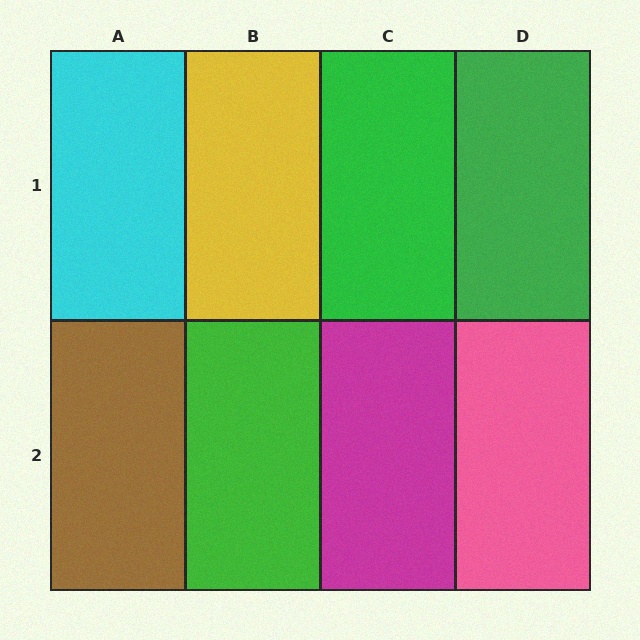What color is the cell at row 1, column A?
Cyan.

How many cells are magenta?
1 cell is magenta.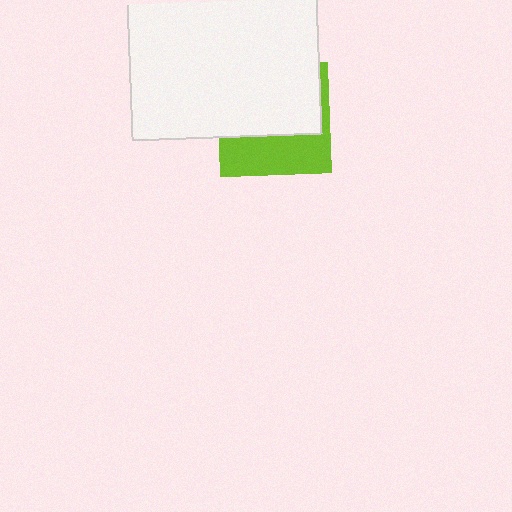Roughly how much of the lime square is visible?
A small part of it is visible (roughly 39%).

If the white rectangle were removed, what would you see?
You would see the complete lime square.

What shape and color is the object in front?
The object in front is a white rectangle.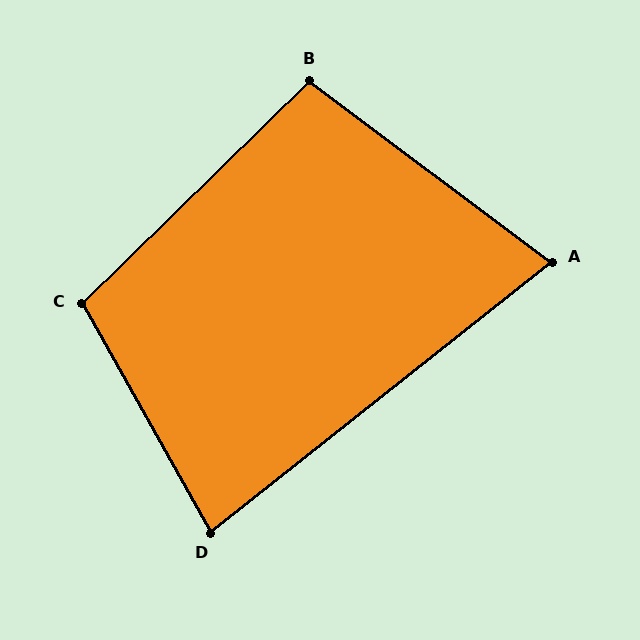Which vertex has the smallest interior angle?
A, at approximately 75 degrees.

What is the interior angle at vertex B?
Approximately 99 degrees (obtuse).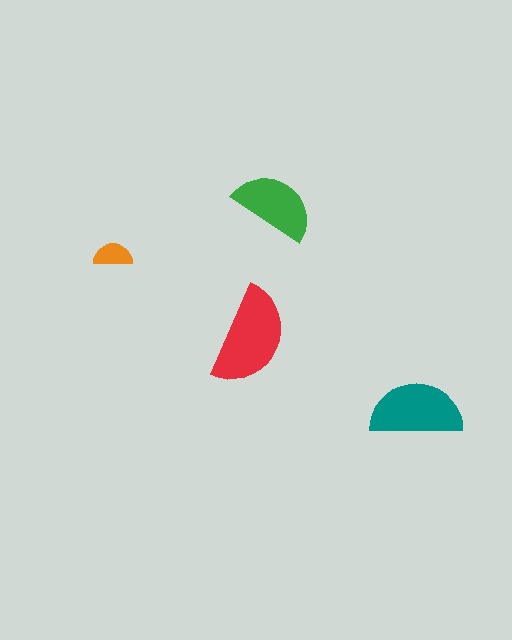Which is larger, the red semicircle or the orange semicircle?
The red one.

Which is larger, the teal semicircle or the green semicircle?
The teal one.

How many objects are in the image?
There are 4 objects in the image.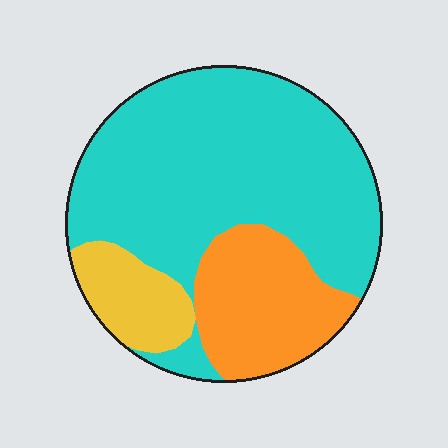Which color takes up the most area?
Cyan, at roughly 65%.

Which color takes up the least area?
Yellow, at roughly 10%.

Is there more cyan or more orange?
Cyan.